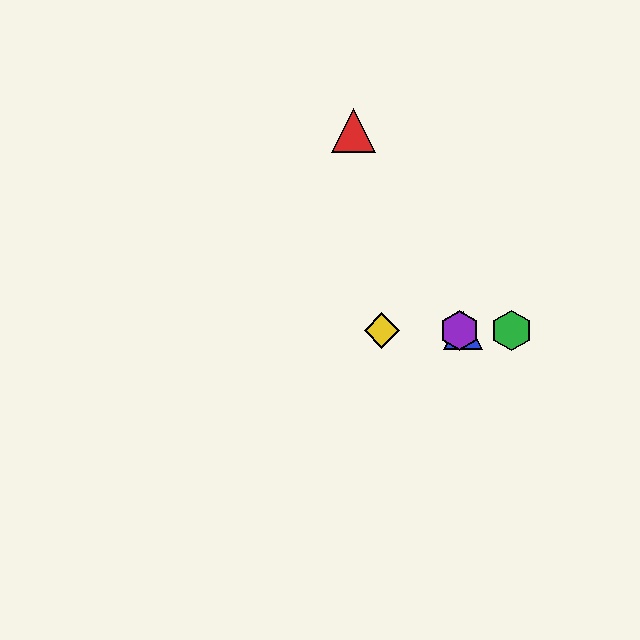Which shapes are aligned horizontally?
The blue triangle, the green hexagon, the yellow diamond, the purple hexagon are aligned horizontally.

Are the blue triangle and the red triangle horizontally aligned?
No, the blue triangle is at y≈330 and the red triangle is at y≈131.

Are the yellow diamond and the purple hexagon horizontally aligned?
Yes, both are at y≈330.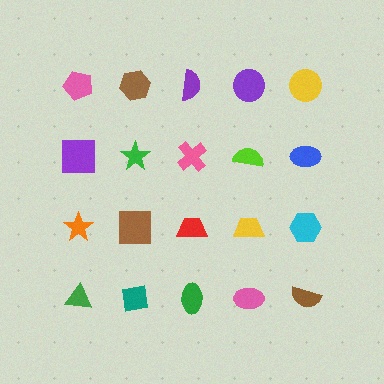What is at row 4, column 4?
A pink ellipse.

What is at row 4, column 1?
A green triangle.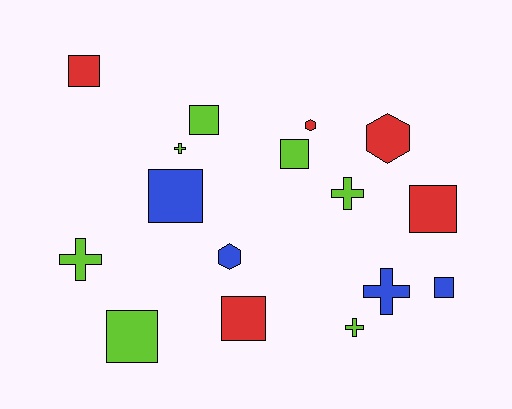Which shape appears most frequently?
Square, with 8 objects.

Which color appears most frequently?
Lime, with 7 objects.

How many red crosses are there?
There are no red crosses.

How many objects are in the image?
There are 16 objects.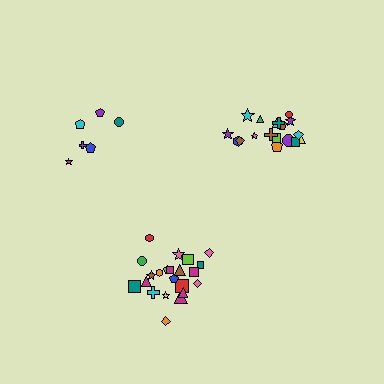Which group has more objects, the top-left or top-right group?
The top-right group.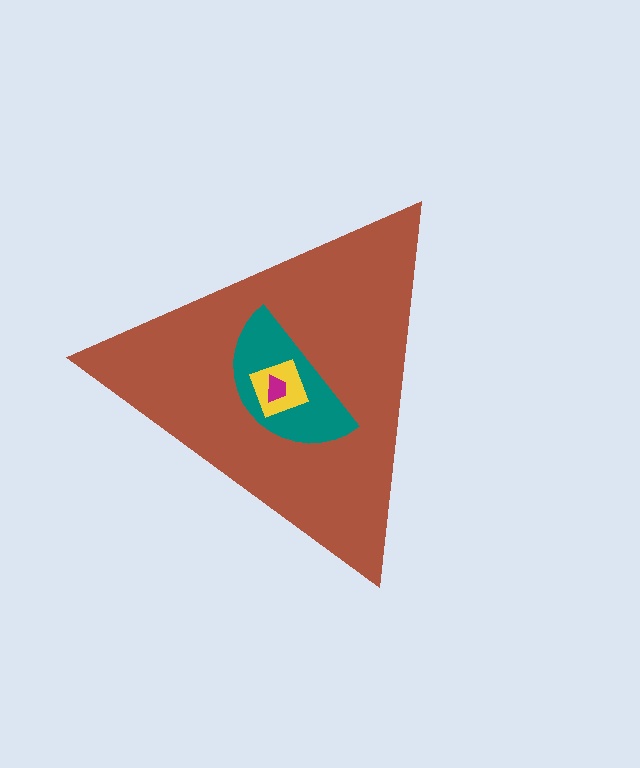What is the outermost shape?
The brown triangle.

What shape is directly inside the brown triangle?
The teal semicircle.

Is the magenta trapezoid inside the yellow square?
Yes.